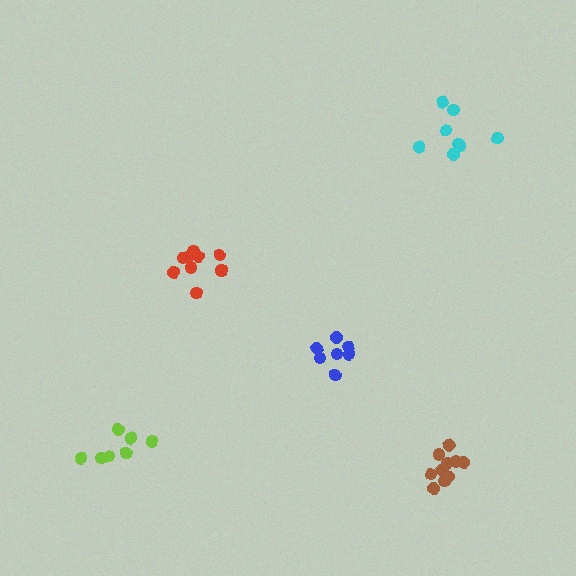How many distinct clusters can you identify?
There are 5 distinct clusters.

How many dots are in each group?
Group 1: 7 dots, Group 2: 10 dots, Group 3: 8 dots, Group 4: 7 dots, Group 5: 10 dots (42 total).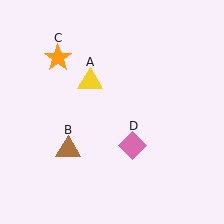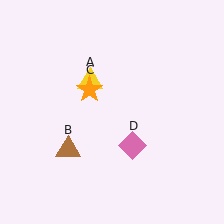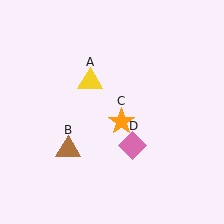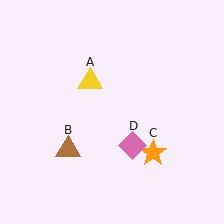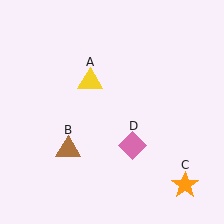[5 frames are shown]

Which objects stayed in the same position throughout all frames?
Yellow triangle (object A) and brown triangle (object B) and pink diamond (object D) remained stationary.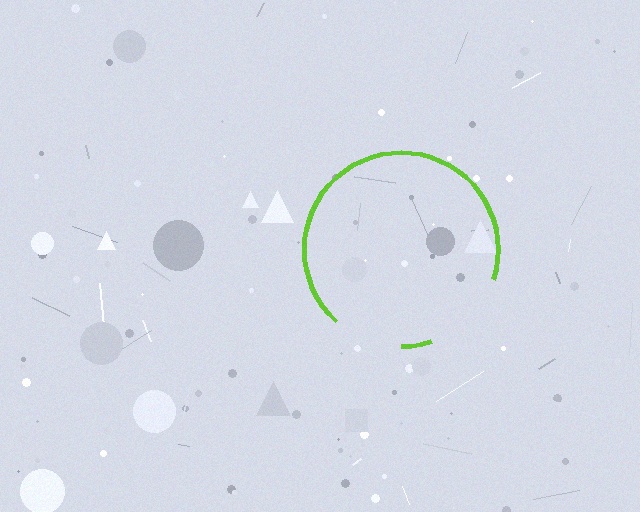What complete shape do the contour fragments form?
The contour fragments form a circle.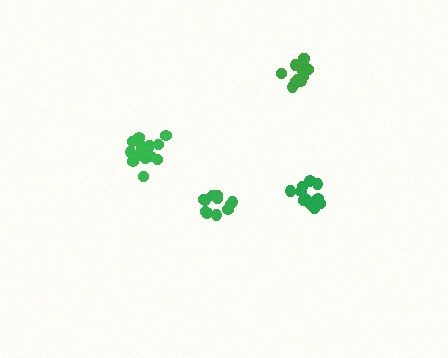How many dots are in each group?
Group 1: 14 dots, Group 2: 13 dots, Group 3: 15 dots, Group 4: 11 dots (53 total).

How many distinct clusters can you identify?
There are 4 distinct clusters.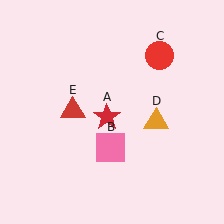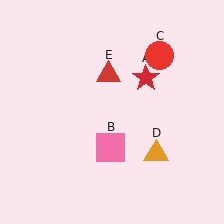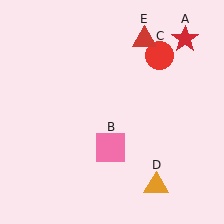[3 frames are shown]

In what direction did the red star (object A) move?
The red star (object A) moved up and to the right.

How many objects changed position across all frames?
3 objects changed position: red star (object A), orange triangle (object D), red triangle (object E).